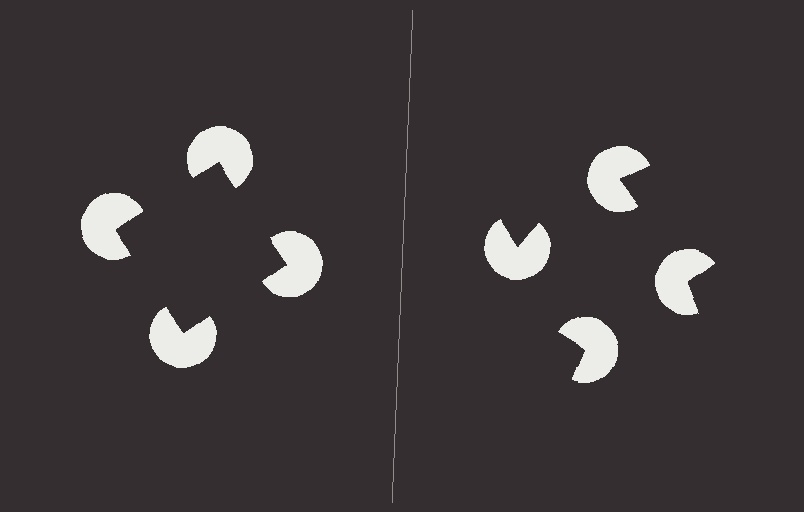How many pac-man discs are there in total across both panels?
8 — 4 on each side.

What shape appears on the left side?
An illusory square.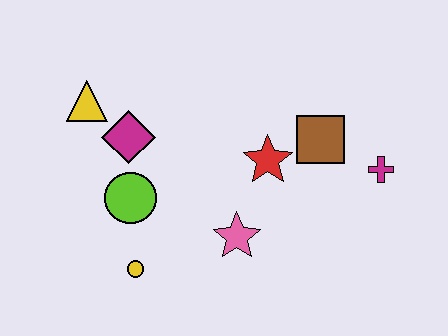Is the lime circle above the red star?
No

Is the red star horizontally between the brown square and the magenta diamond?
Yes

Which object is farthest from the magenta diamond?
The magenta cross is farthest from the magenta diamond.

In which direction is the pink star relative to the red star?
The pink star is below the red star.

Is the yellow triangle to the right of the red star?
No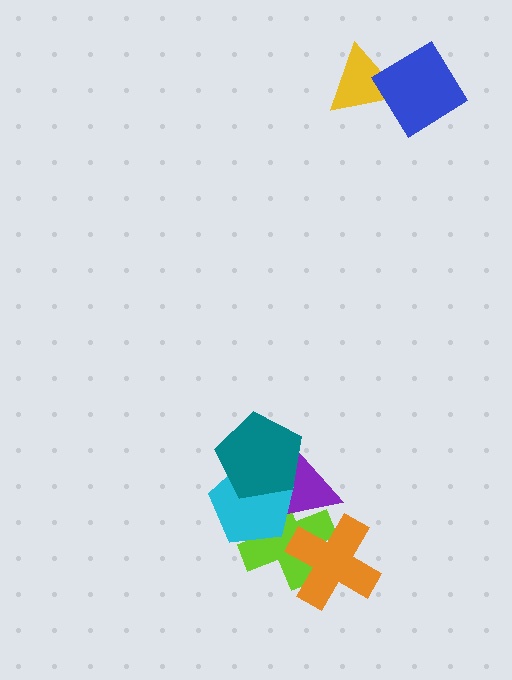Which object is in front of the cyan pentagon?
The teal pentagon is in front of the cyan pentagon.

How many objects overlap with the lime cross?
3 objects overlap with the lime cross.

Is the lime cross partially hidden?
Yes, it is partially covered by another shape.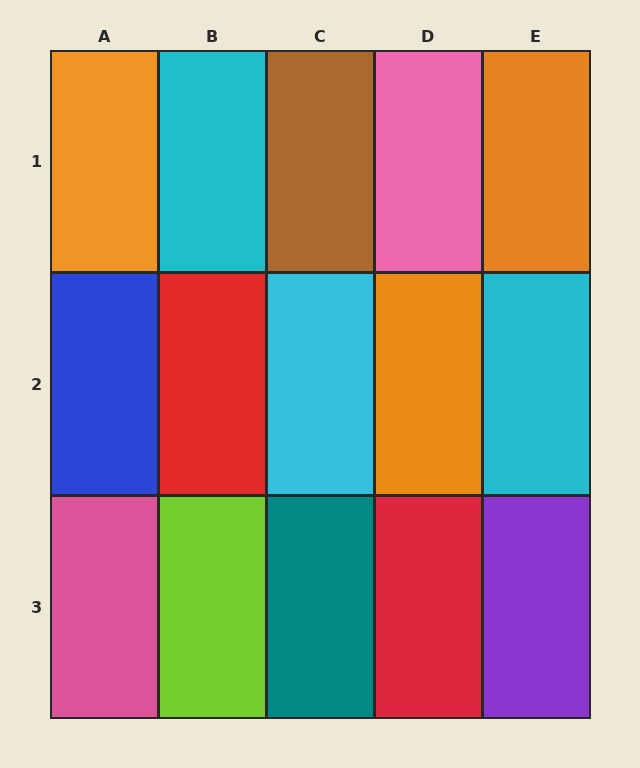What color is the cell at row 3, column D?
Red.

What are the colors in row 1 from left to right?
Orange, cyan, brown, pink, orange.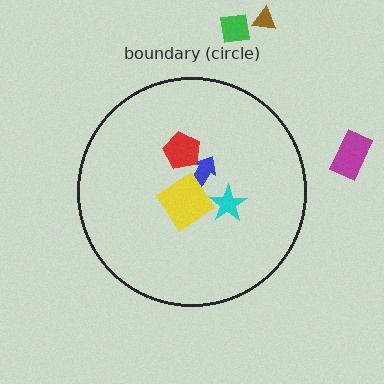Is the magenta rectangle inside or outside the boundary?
Outside.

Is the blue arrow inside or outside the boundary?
Inside.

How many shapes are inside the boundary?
4 inside, 3 outside.